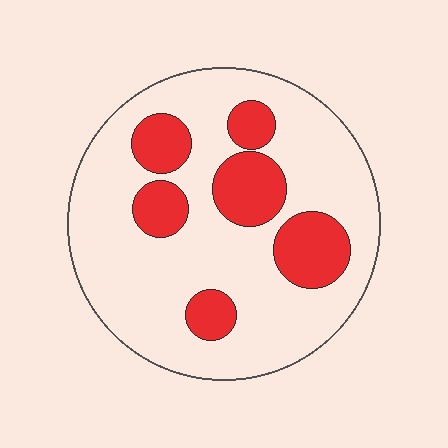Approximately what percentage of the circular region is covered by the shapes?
Approximately 25%.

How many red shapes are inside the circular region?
6.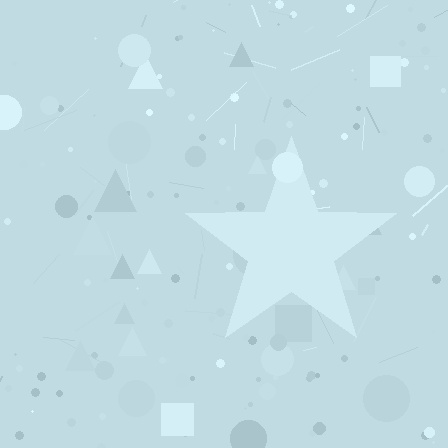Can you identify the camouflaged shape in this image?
The camouflaged shape is a star.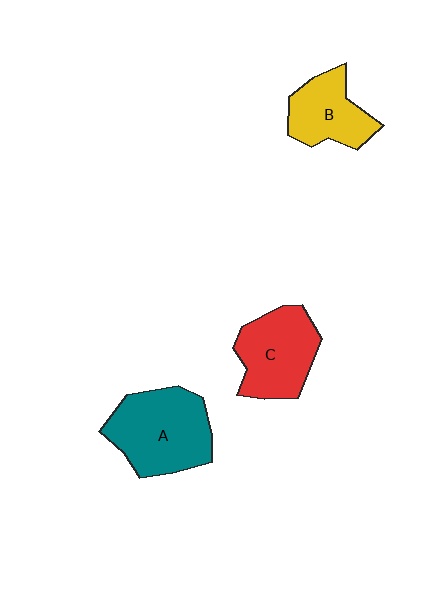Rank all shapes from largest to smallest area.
From largest to smallest: A (teal), C (red), B (yellow).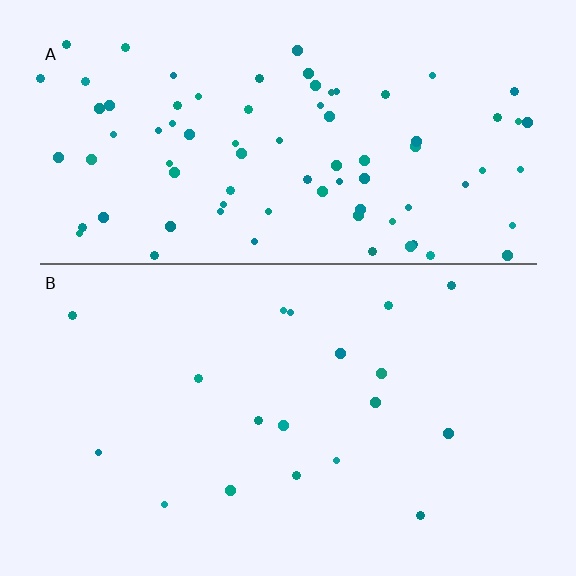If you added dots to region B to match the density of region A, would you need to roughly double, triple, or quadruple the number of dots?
Approximately quadruple.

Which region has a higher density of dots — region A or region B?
A (the top).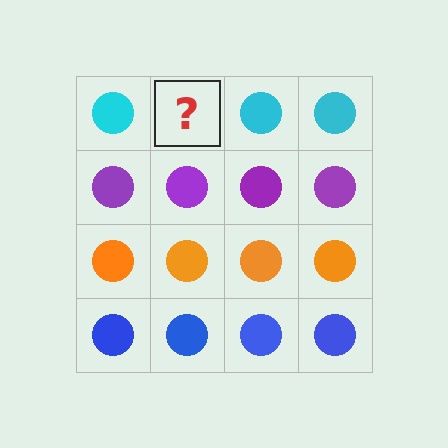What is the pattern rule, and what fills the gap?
The rule is that each row has a consistent color. The gap should be filled with a cyan circle.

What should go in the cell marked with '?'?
The missing cell should contain a cyan circle.